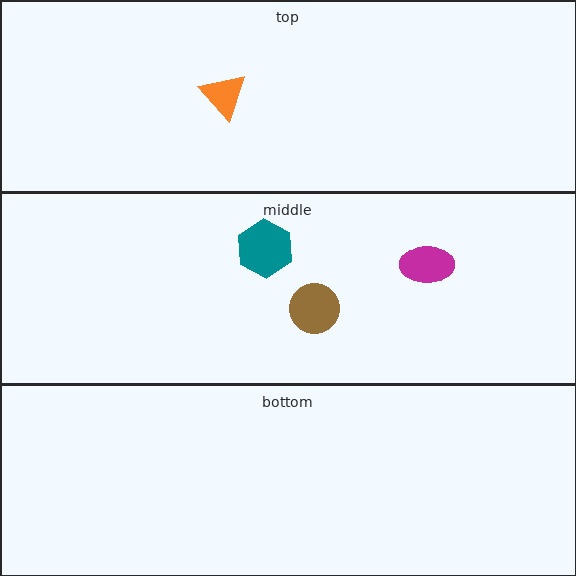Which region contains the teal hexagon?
The middle region.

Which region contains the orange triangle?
The top region.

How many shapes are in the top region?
1.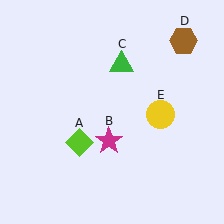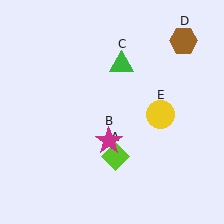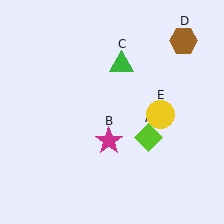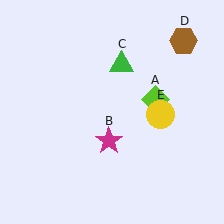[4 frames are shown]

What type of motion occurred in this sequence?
The lime diamond (object A) rotated counterclockwise around the center of the scene.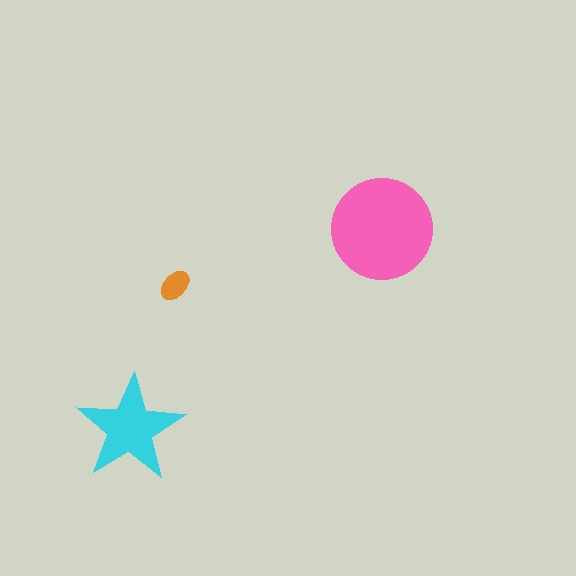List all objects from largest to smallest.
The pink circle, the cyan star, the orange ellipse.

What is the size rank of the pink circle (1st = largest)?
1st.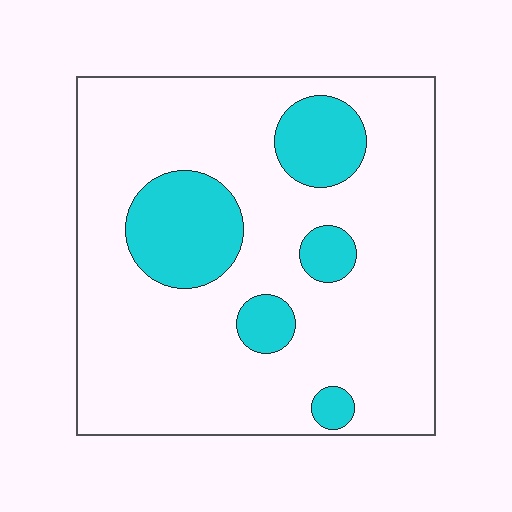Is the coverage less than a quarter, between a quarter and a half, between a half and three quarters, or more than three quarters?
Less than a quarter.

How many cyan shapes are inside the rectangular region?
5.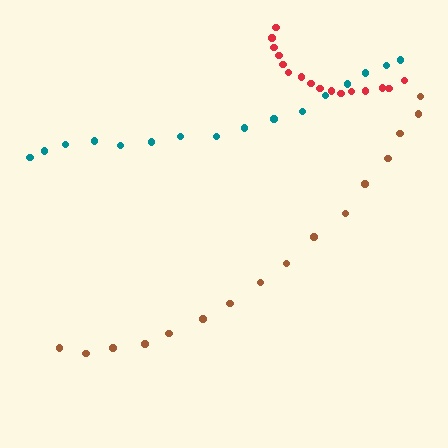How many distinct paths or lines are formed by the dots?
There are 3 distinct paths.